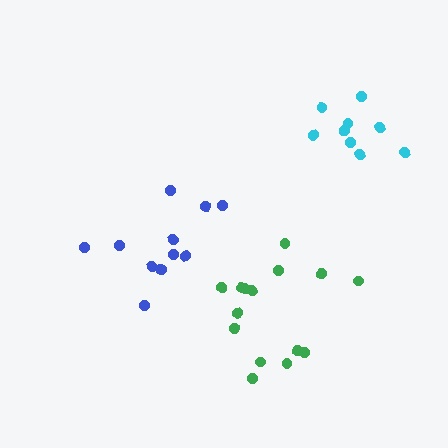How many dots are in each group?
Group 1: 15 dots, Group 2: 11 dots, Group 3: 9 dots (35 total).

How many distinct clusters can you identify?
There are 3 distinct clusters.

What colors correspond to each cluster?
The clusters are colored: green, blue, cyan.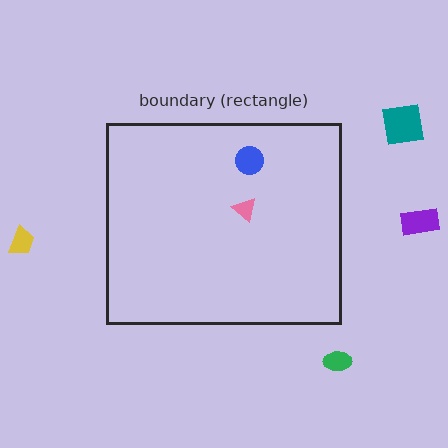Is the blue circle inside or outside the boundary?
Inside.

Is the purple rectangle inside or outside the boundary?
Outside.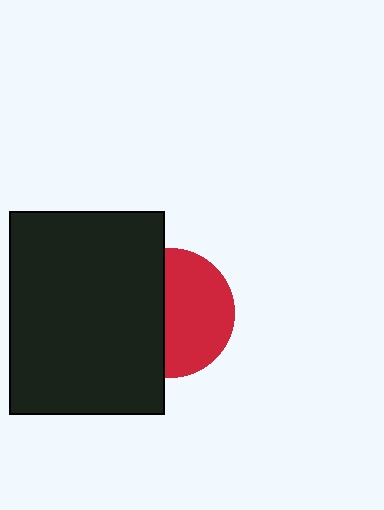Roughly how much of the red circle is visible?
About half of it is visible (roughly 54%).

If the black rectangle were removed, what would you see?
You would see the complete red circle.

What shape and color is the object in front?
The object in front is a black rectangle.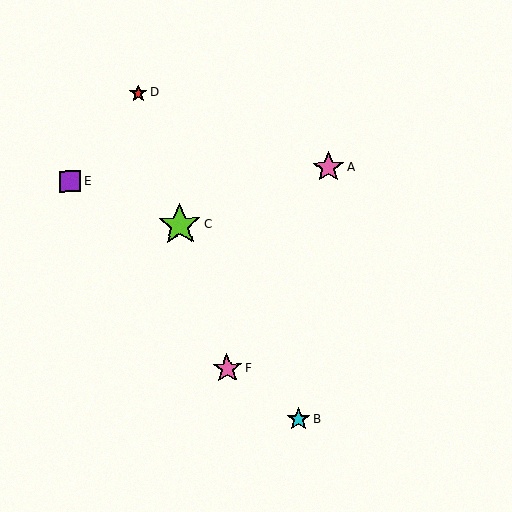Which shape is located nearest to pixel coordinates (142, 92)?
The red star (labeled D) at (138, 93) is nearest to that location.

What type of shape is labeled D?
Shape D is a red star.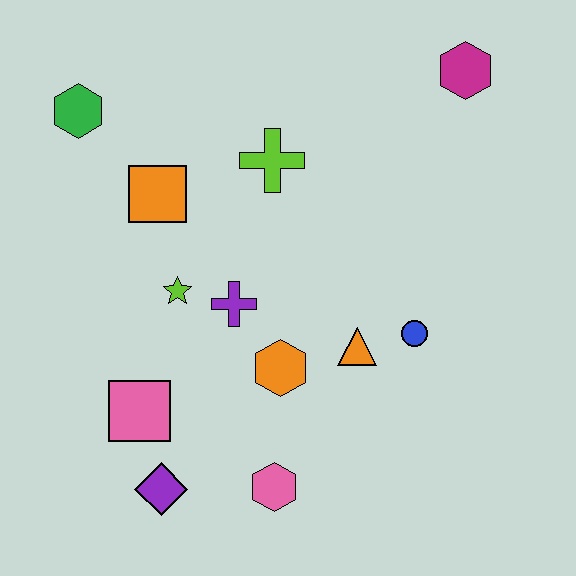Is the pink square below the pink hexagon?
No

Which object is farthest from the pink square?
The magenta hexagon is farthest from the pink square.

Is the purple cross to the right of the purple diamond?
Yes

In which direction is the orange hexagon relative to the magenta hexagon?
The orange hexagon is below the magenta hexagon.